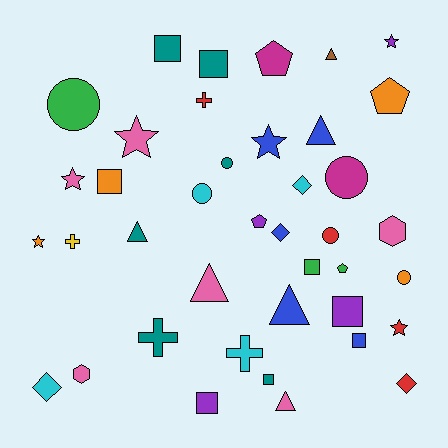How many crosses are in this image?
There are 4 crosses.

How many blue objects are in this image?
There are 5 blue objects.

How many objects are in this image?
There are 40 objects.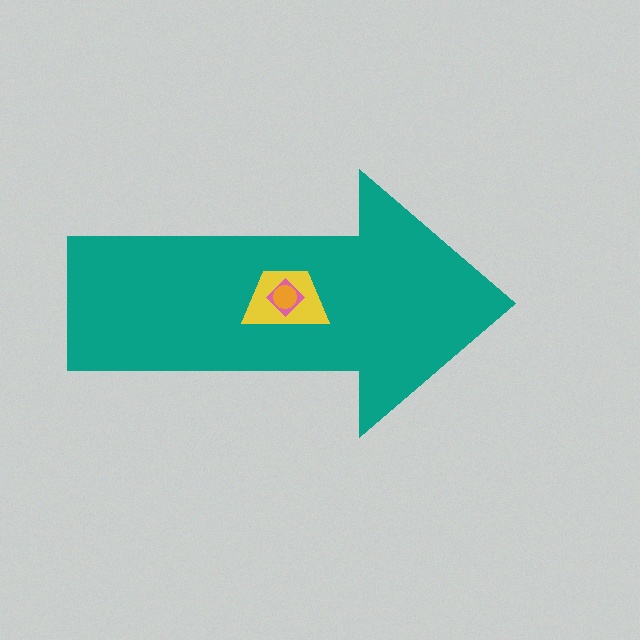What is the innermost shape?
The orange circle.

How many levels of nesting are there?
4.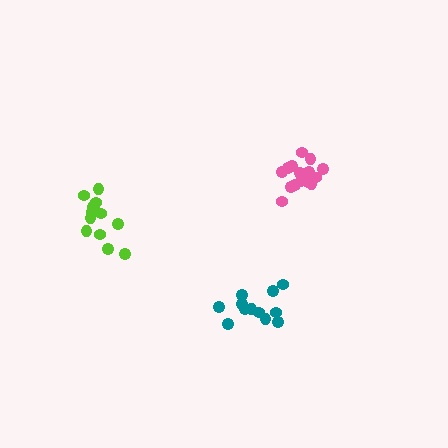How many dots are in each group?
Group 1: 12 dots, Group 2: 16 dots, Group 3: 13 dots (41 total).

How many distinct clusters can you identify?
There are 3 distinct clusters.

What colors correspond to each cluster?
The clusters are colored: teal, pink, lime.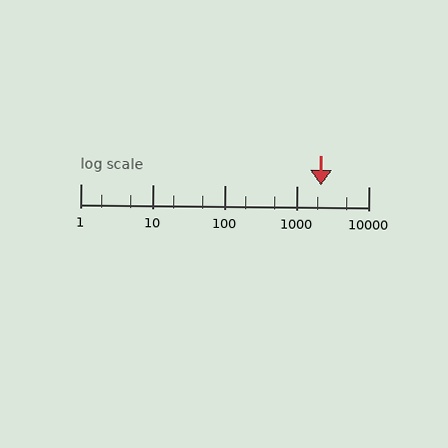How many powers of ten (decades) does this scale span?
The scale spans 4 decades, from 1 to 10000.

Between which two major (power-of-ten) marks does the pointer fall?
The pointer is between 1000 and 10000.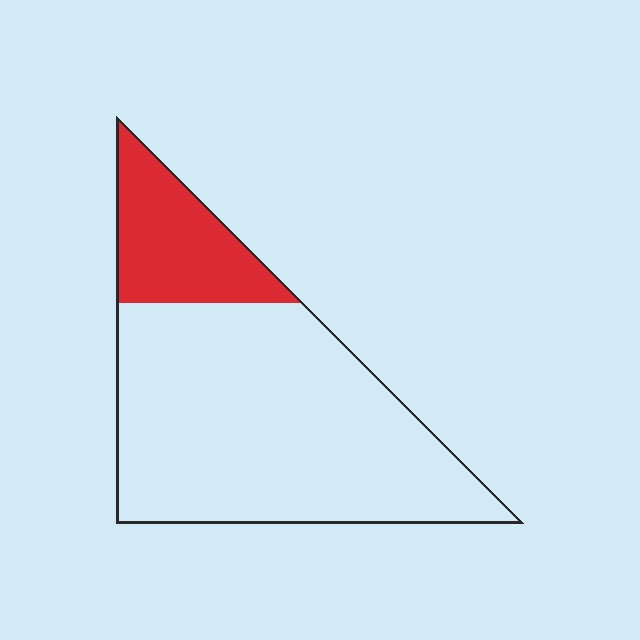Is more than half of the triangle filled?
No.